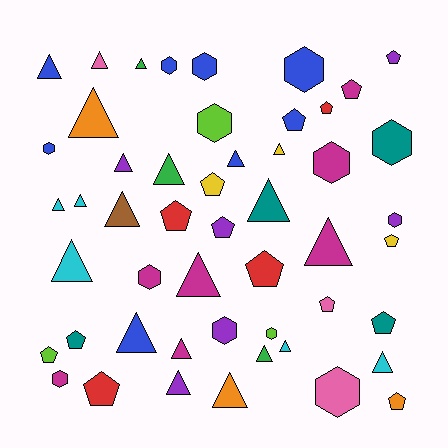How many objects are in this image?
There are 50 objects.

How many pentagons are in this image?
There are 15 pentagons.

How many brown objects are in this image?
There is 1 brown object.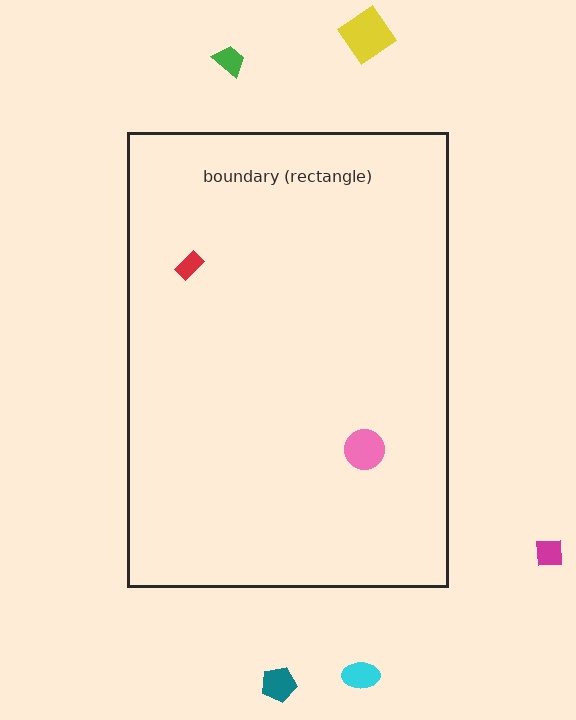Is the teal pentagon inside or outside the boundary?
Outside.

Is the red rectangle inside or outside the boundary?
Inside.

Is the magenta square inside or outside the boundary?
Outside.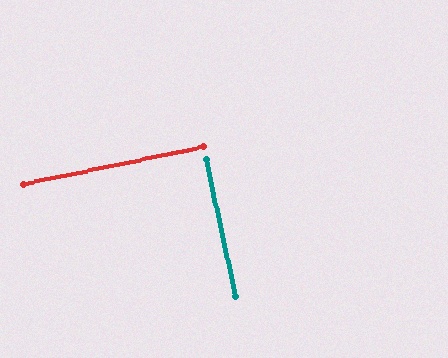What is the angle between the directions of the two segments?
Approximately 90 degrees.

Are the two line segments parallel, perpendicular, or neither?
Perpendicular — they meet at approximately 90°.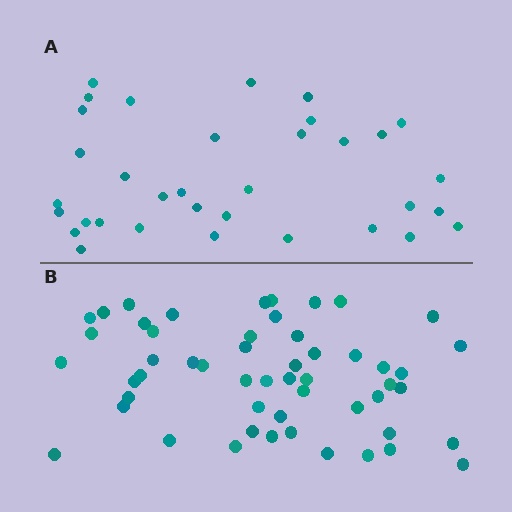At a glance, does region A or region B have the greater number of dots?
Region B (the bottom region) has more dots.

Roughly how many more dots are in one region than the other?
Region B has approximately 20 more dots than region A.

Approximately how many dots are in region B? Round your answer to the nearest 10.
About 50 dots. (The exact count is 53, which rounds to 50.)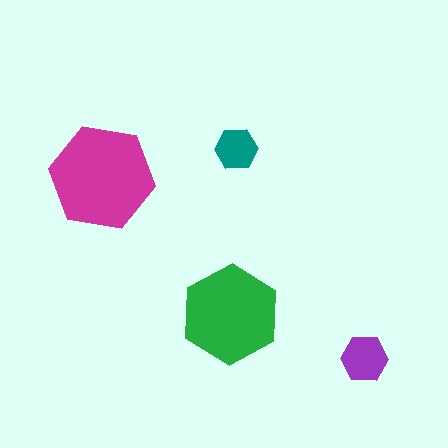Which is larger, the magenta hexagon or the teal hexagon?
The magenta one.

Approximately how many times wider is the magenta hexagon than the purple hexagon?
About 2 times wider.